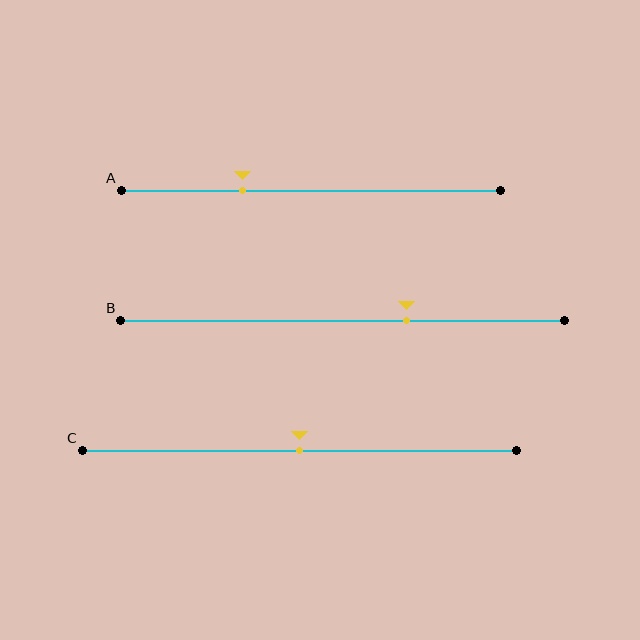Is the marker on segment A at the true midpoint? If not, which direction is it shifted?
No, the marker on segment A is shifted to the left by about 18% of the segment length.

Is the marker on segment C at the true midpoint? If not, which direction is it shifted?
Yes, the marker on segment C is at the true midpoint.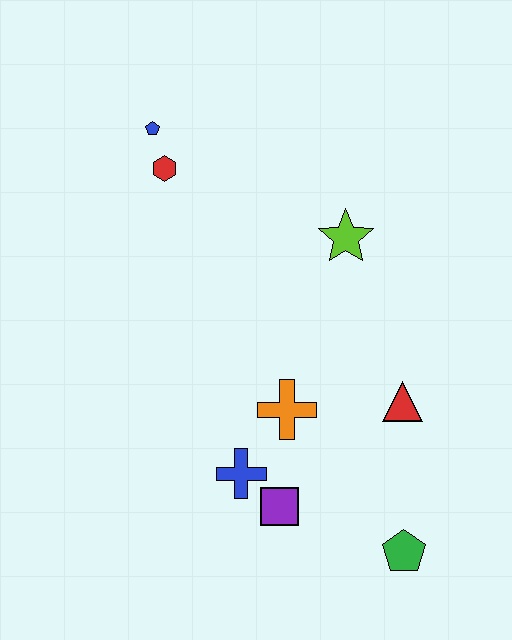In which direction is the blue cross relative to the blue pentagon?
The blue cross is below the blue pentagon.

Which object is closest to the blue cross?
The purple square is closest to the blue cross.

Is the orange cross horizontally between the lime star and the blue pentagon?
Yes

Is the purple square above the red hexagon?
No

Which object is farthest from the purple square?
The blue pentagon is farthest from the purple square.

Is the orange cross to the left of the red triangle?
Yes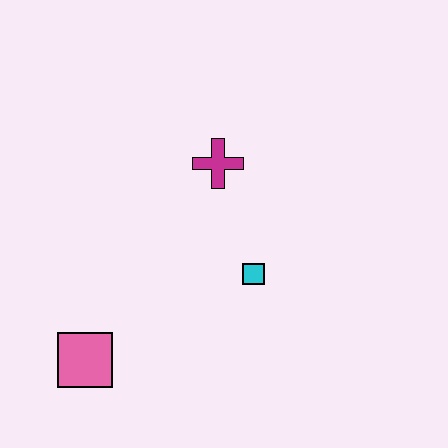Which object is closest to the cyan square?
The magenta cross is closest to the cyan square.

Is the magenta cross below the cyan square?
No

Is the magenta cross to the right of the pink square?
Yes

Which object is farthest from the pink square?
The magenta cross is farthest from the pink square.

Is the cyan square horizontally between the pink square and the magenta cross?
No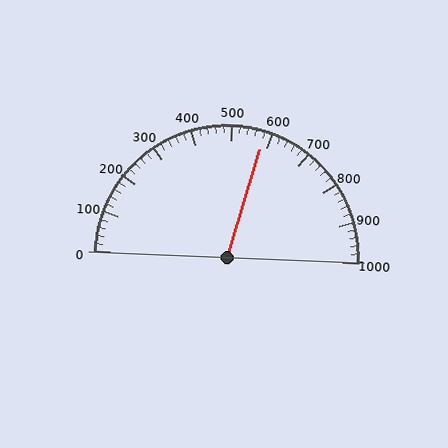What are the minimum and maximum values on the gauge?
The gauge ranges from 0 to 1000.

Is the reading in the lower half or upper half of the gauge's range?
The reading is in the upper half of the range (0 to 1000).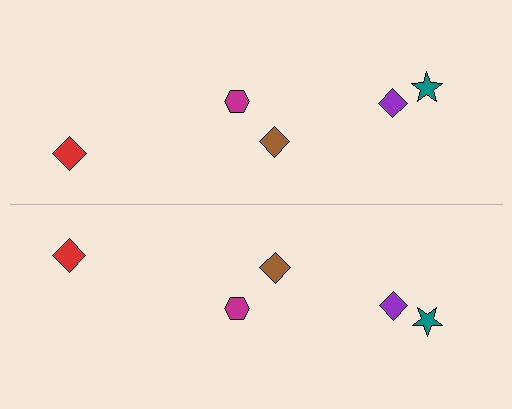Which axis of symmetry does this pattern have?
The pattern has a horizontal axis of symmetry running through the center of the image.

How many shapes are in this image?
There are 10 shapes in this image.